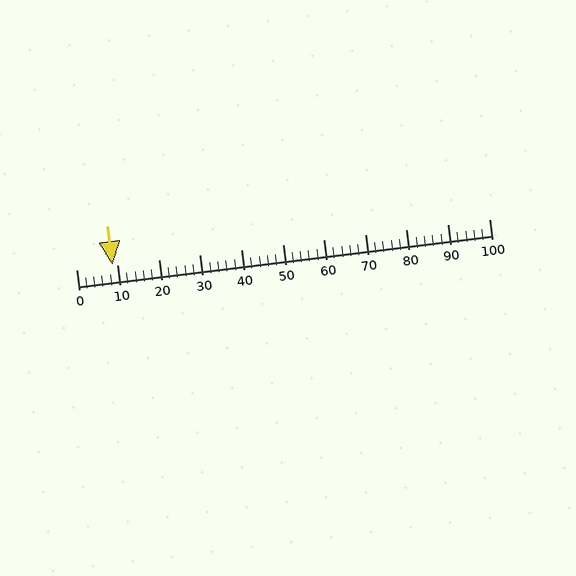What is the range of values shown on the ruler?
The ruler shows values from 0 to 100.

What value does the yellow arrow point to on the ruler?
The yellow arrow points to approximately 9.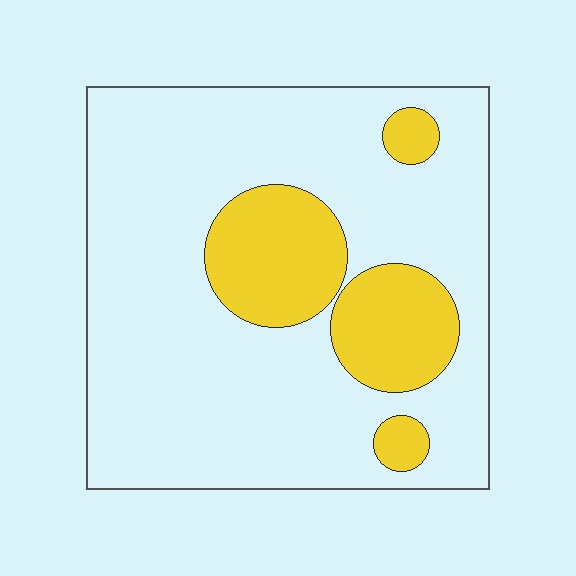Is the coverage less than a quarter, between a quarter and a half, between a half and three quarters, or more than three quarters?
Less than a quarter.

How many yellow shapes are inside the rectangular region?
4.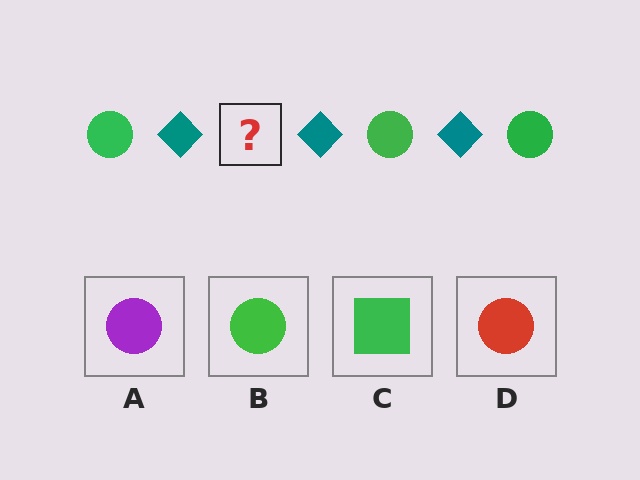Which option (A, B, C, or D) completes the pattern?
B.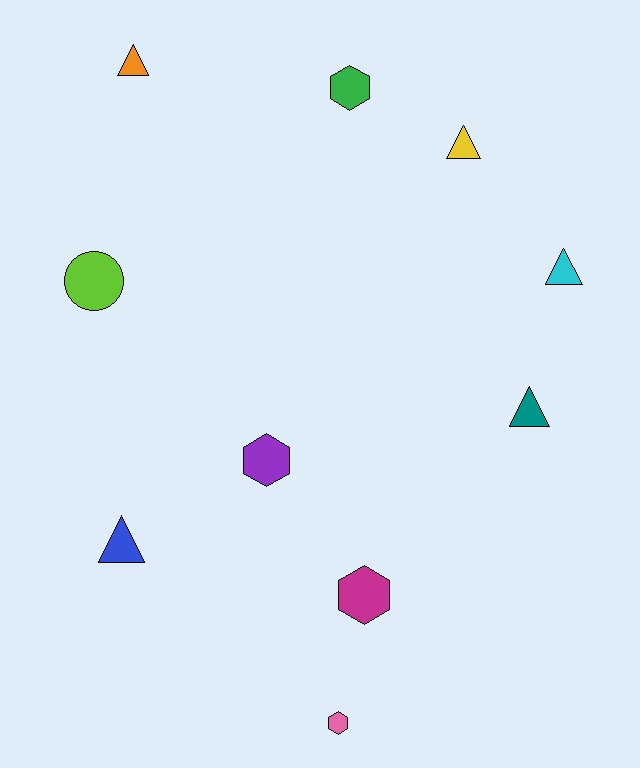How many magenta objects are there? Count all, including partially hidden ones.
There is 1 magenta object.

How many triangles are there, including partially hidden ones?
There are 5 triangles.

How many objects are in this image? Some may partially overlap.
There are 10 objects.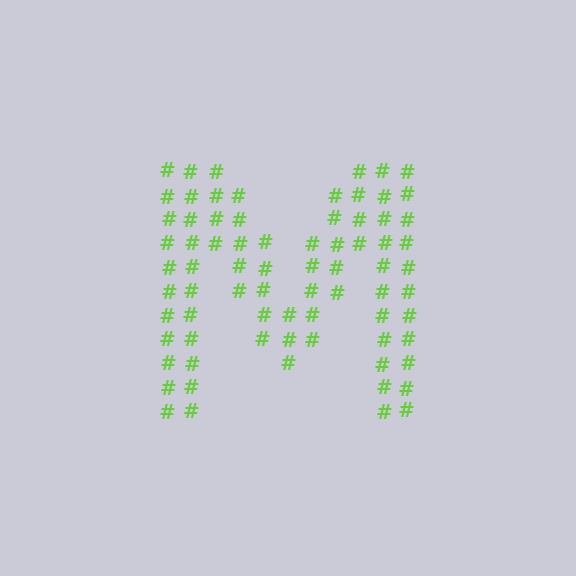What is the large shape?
The large shape is the letter M.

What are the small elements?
The small elements are hash symbols.